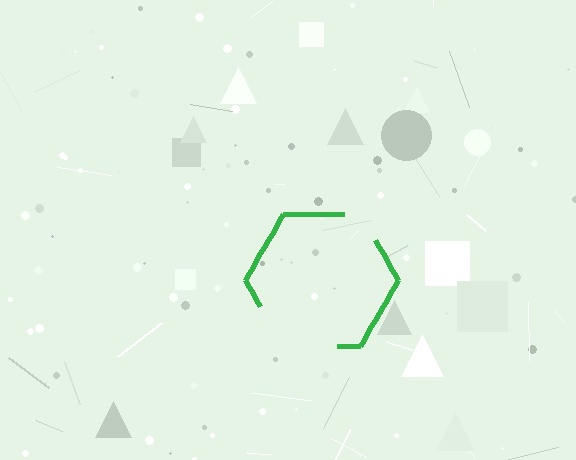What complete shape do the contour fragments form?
The contour fragments form a hexagon.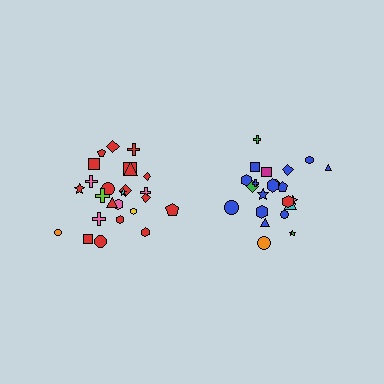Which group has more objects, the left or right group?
The left group.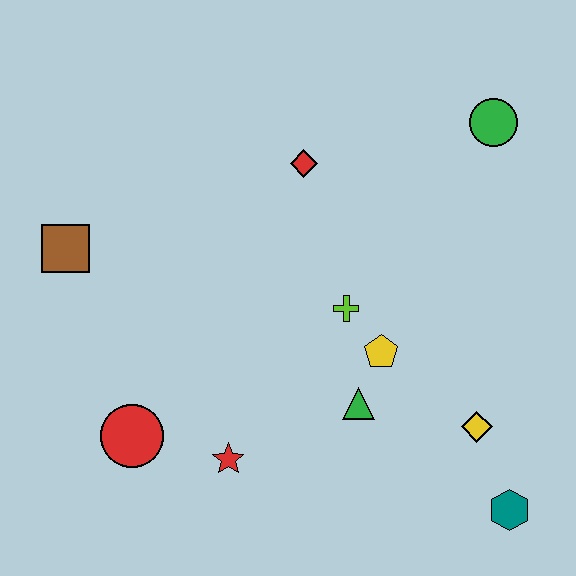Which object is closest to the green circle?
The red diamond is closest to the green circle.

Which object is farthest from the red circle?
The green circle is farthest from the red circle.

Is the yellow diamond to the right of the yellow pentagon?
Yes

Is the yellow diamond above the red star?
Yes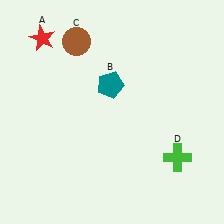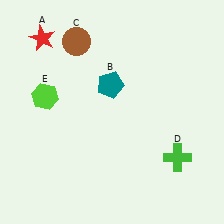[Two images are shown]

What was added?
A lime hexagon (E) was added in Image 2.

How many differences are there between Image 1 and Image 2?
There is 1 difference between the two images.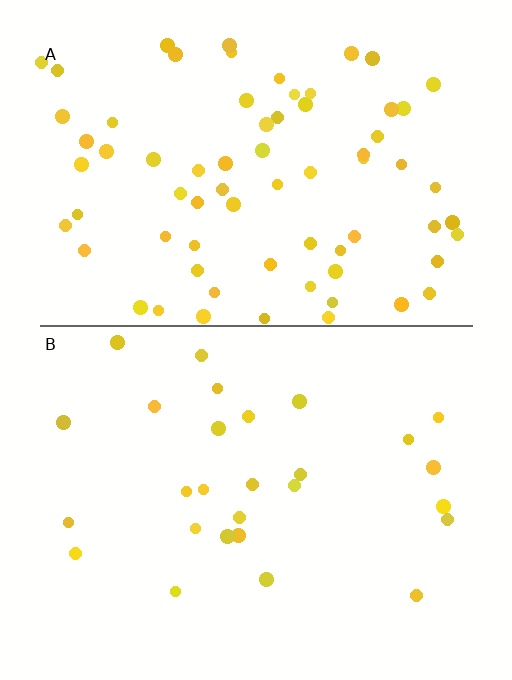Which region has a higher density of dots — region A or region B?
A (the top).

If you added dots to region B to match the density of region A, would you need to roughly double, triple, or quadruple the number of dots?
Approximately triple.